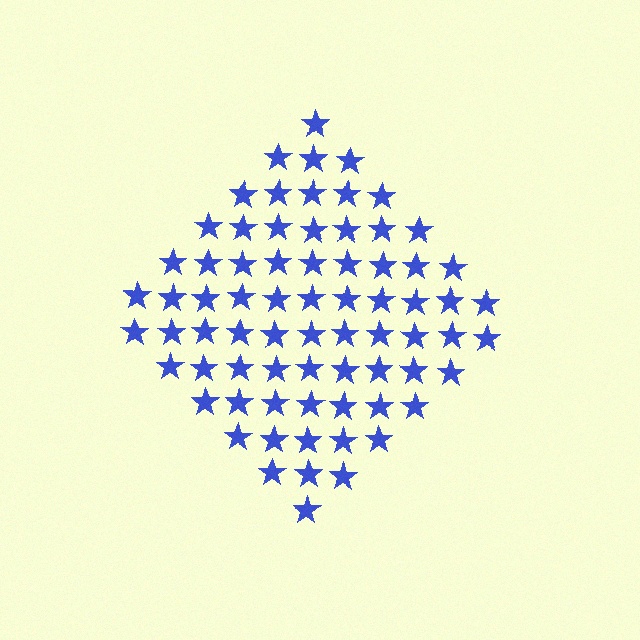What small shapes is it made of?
It is made of small stars.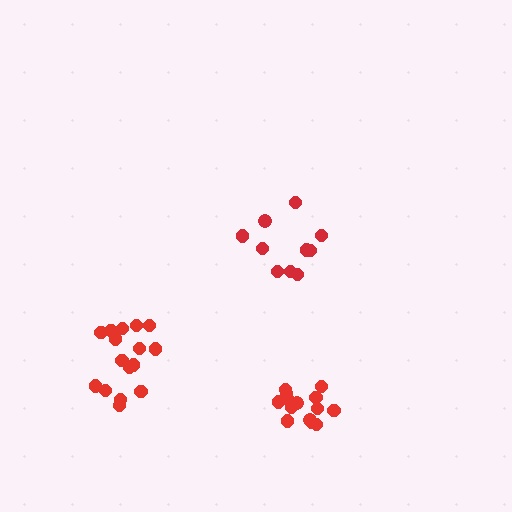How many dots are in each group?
Group 1: 10 dots, Group 2: 14 dots, Group 3: 16 dots (40 total).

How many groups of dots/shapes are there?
There are 3 groups.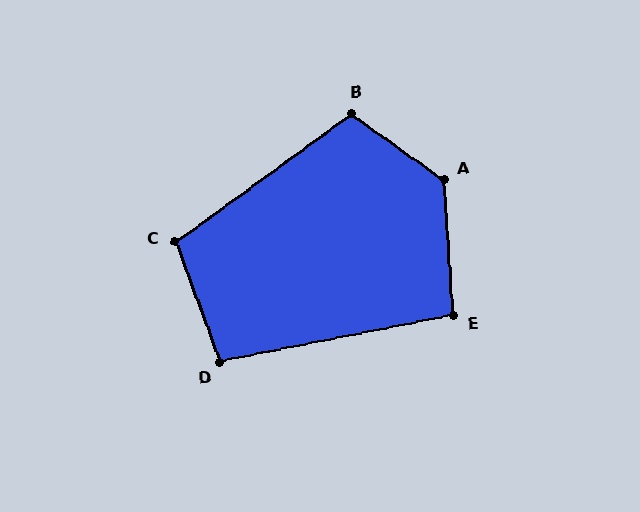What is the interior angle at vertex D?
Approximately 99 degrees (obtuse).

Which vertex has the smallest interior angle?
E, at approximately 98 degrees.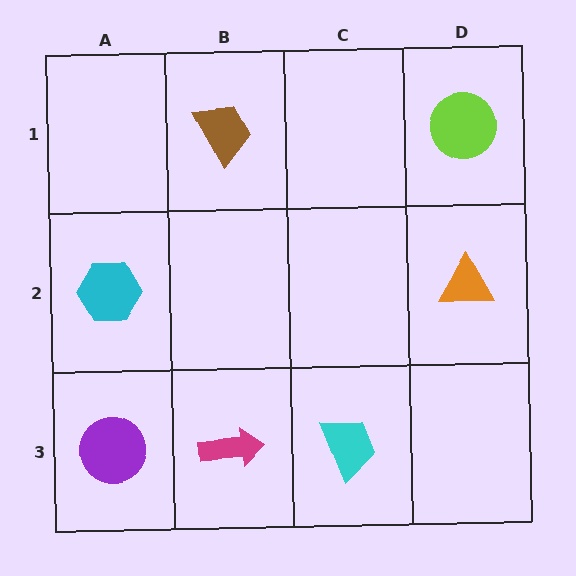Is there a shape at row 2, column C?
No, that cell is empty.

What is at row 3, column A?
A purple circle.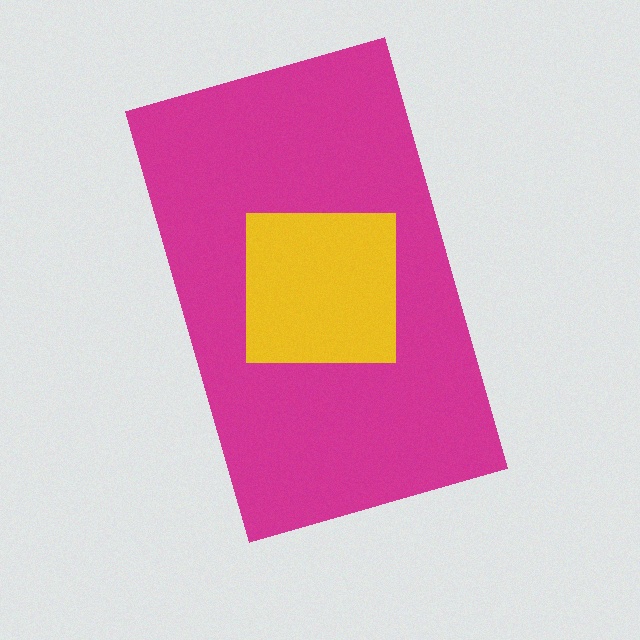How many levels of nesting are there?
2.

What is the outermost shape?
The magenta rectangle.